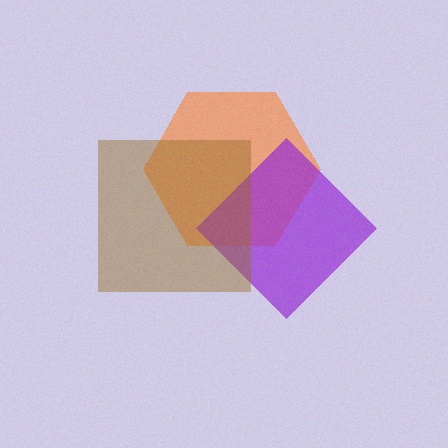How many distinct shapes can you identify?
There are 3 distinct shapes: an orange hexagon, a purple diamond, a brown square.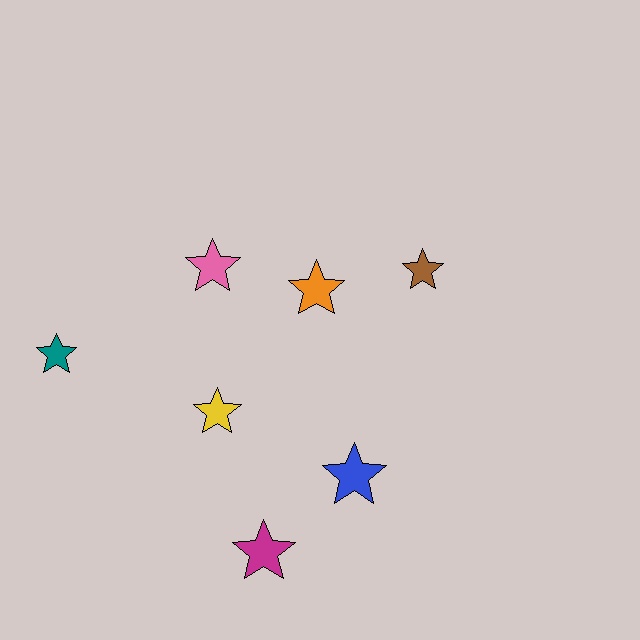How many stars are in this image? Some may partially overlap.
There are 7 stars.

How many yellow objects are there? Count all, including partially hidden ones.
There is 1 yellow object.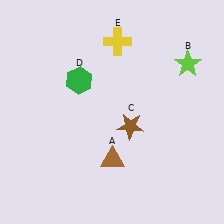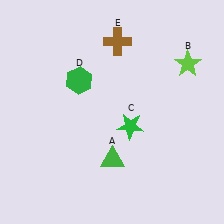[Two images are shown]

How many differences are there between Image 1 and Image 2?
There are 3 differences between the two images.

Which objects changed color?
A changed from brown to green. C changed from brown to green. E changed from yellow to brown.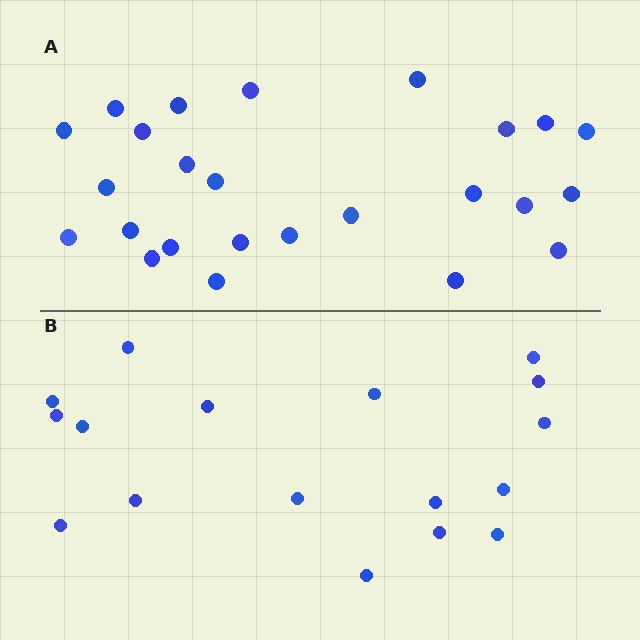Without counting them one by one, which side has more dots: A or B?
Region A (the top region) has more dots.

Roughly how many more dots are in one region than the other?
Region A has roughly 8 or so more dots than region B.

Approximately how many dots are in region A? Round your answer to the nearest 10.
About 20 dots. (The exact count is 25, which rounds to 20.)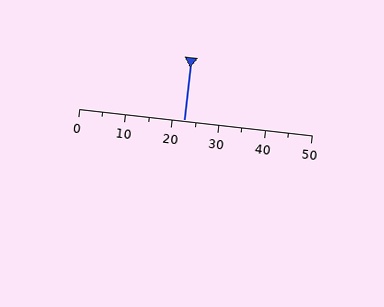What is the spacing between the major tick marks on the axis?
The major ticks are spaced 10 apart.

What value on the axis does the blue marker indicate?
The marker indicates approximately 22.5.